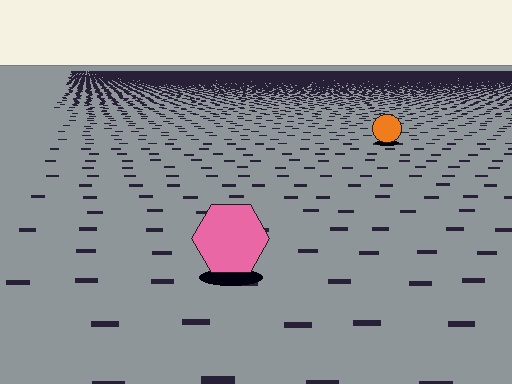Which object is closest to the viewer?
The pink hexagon is closest. The texture marks near it are larger and more spread out.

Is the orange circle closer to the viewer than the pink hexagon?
No. The pink hexagon is closer — you can tell from the texture gradient: the ground texture is coarser near it.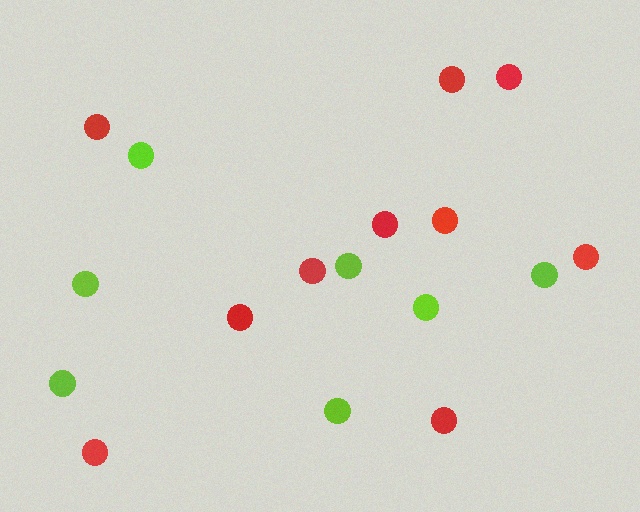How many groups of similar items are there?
There are 2 groups: one group of red circles (10) and one group of lime circles (7).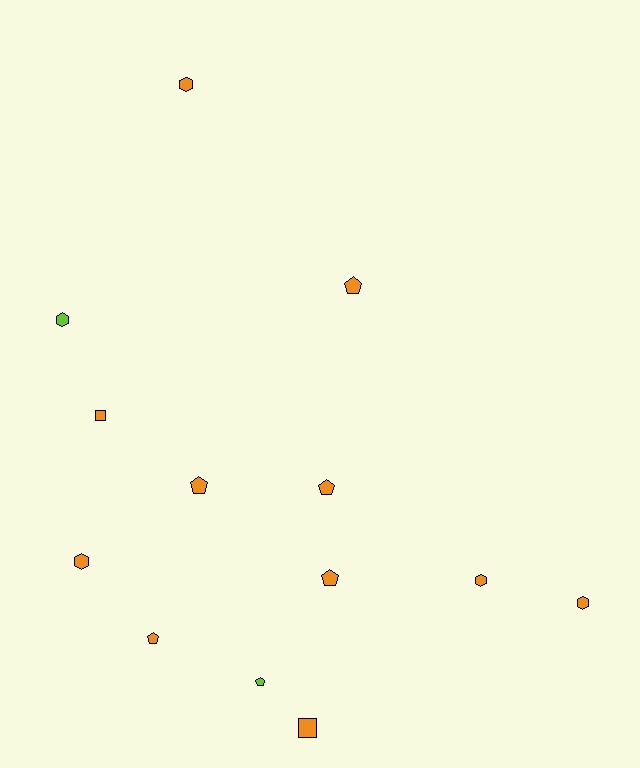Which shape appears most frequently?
Pentagon, with 6 objects.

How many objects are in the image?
There are 13 objects.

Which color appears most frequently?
Orange, with 11 objects.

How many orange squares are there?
There are 2 orange squares.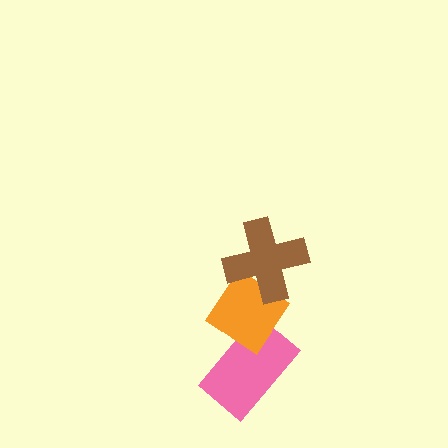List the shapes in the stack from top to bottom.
From top to bottom: the brown cross, the orange diamond, the pink rectangle.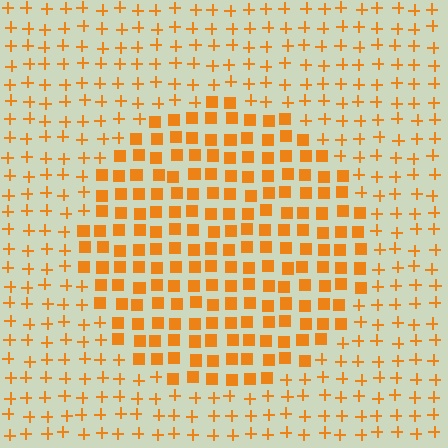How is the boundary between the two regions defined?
The boundary is defined by a change in element shape: squares inside vs. plus signs outside. All elements share the same color and spacing.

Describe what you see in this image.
The image is filled with small orange elements arranged in a uniform grid. A circle-shaped region contains squares, while the surrounding area contains plus signs. The boundary is defined purely by the change in element shape.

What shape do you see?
I see a circle.